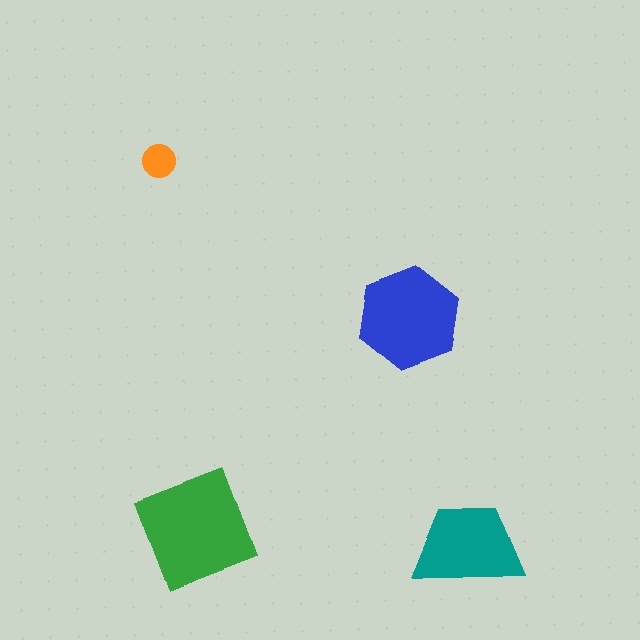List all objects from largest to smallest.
The green square, the blue hexagon, the teal trapezoid, the orange circle.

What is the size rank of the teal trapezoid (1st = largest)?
3rd.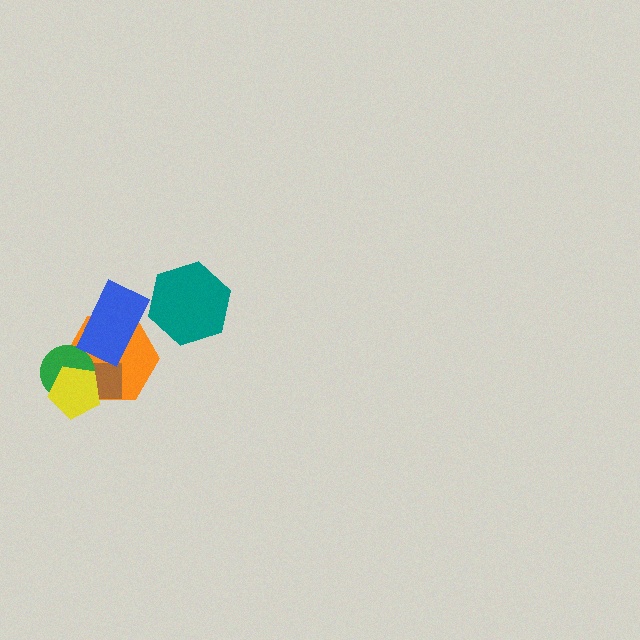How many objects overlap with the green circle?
3 objects overlap with the green circle.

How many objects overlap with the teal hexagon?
0 objects overlap with the teal hexagon.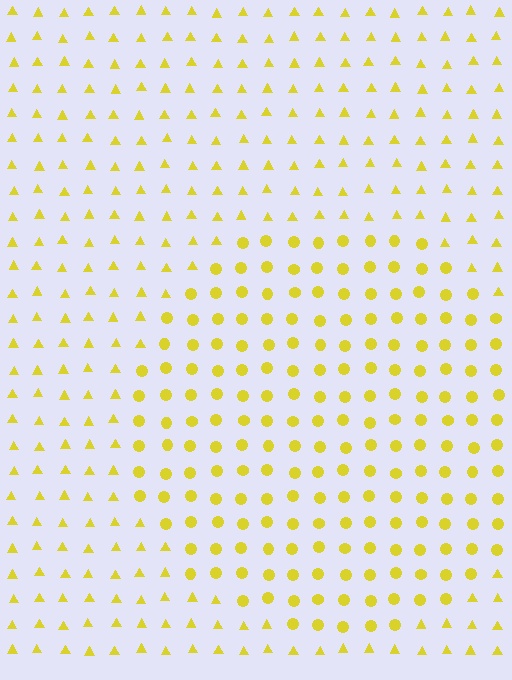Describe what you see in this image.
The image is filled with small yellow elements arranged in a uniform grid. A circle-shaped region contains circles, while the surrounding area contains triangles. The boundary is defined purely by the change in element shape.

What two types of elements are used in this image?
The image uses circles inside the circle region and triangles outside it.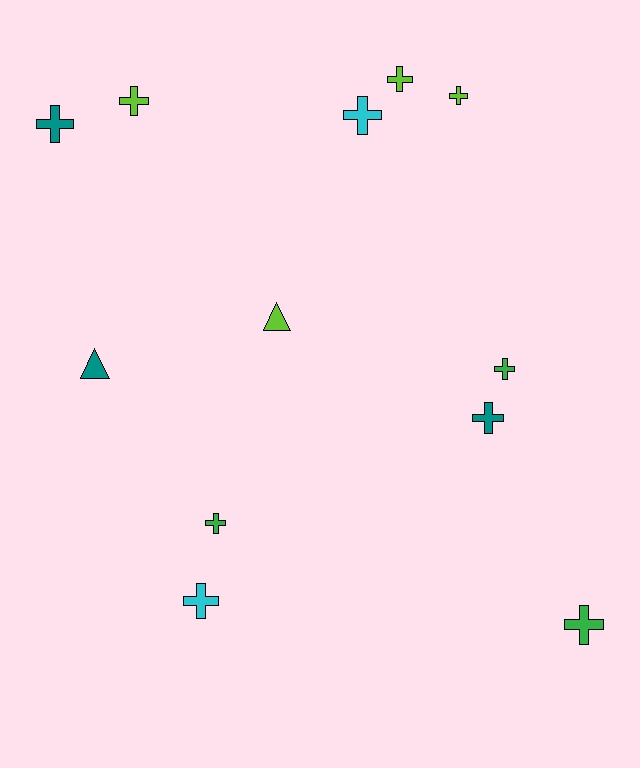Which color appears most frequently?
Lime, with 4 objects.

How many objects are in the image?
There are 12 objects.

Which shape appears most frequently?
Cross, with 10 objects.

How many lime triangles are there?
There is 1 lime triangle.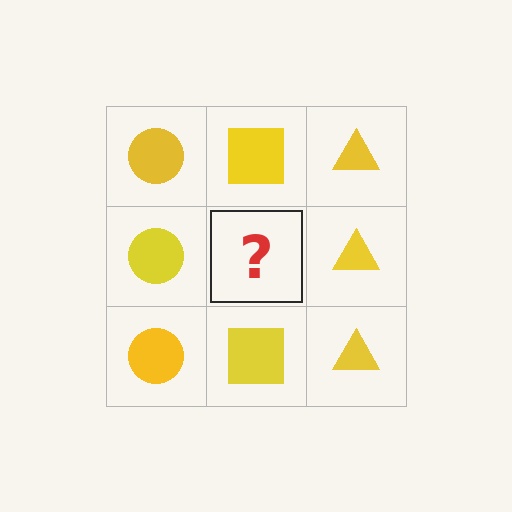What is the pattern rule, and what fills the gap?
The rule is that each column has a consistent shape. The gap should be filled with a yellow square.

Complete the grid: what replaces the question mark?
The question mark should be replaced with a yellow square.